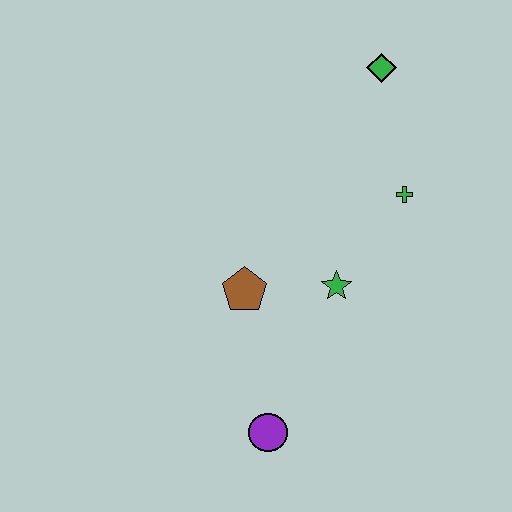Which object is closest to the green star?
The brown pentagon is closest to the green star.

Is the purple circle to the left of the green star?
Yes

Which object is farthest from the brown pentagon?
The green diamond is farthest from the brown pentagon.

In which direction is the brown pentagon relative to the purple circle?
The brown pentagon is above the purple circle.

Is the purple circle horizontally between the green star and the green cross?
No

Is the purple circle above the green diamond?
No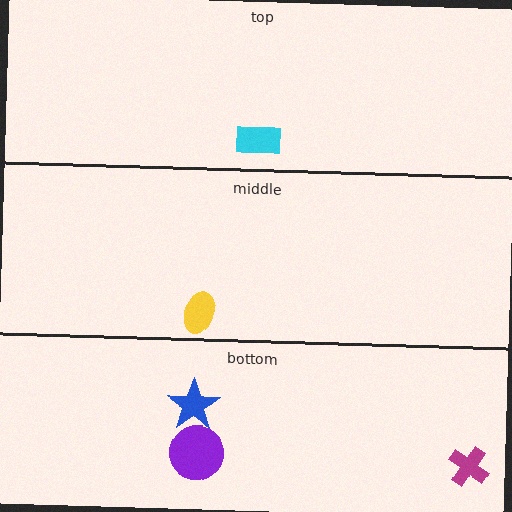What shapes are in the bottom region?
The magenta cross, the purple circle, the blue star.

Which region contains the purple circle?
The bottom region.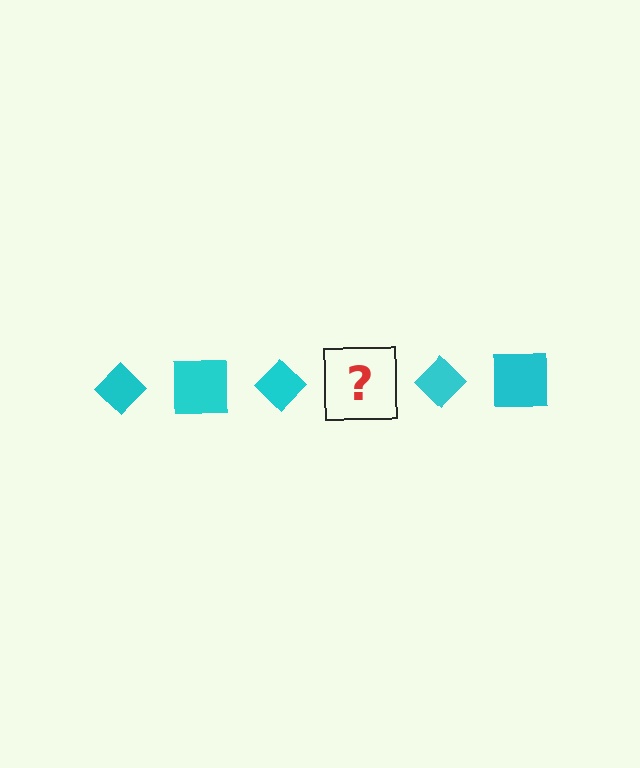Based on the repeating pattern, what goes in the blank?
The blank should be a cyan square.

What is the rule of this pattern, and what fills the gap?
The rule is that the pattern cycles through diamond, square shapes in cyan. The gap should be filled with a cyan square.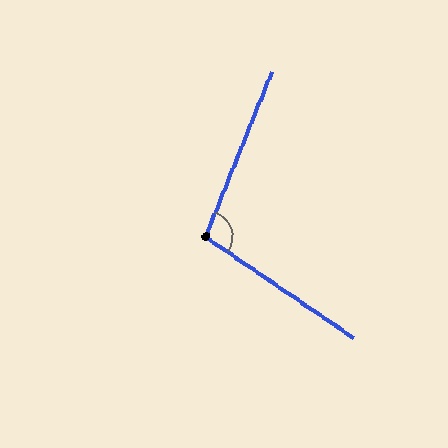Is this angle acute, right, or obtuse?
It is obtuse.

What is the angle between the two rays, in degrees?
Approximately 102 degrees.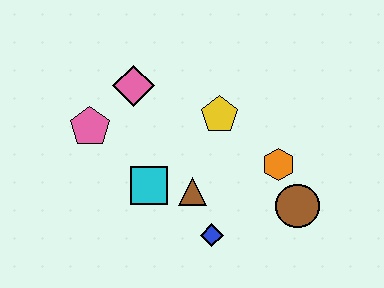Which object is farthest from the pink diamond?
The brown circle is farthest from the pink diamond.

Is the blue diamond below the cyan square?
Yes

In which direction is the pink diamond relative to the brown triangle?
The pink diamond is above the brown triangle.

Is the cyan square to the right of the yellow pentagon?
No